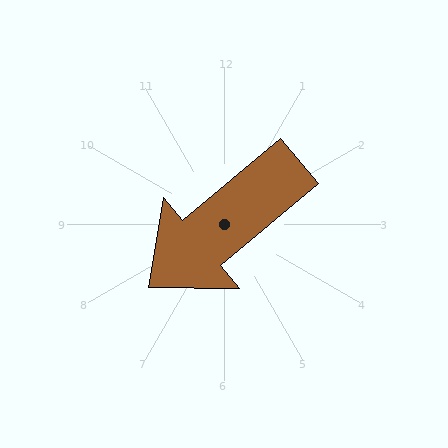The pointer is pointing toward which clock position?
Roughly 8 o'clock.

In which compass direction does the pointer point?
Southwest.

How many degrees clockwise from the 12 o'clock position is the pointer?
Approximately 230 degrees.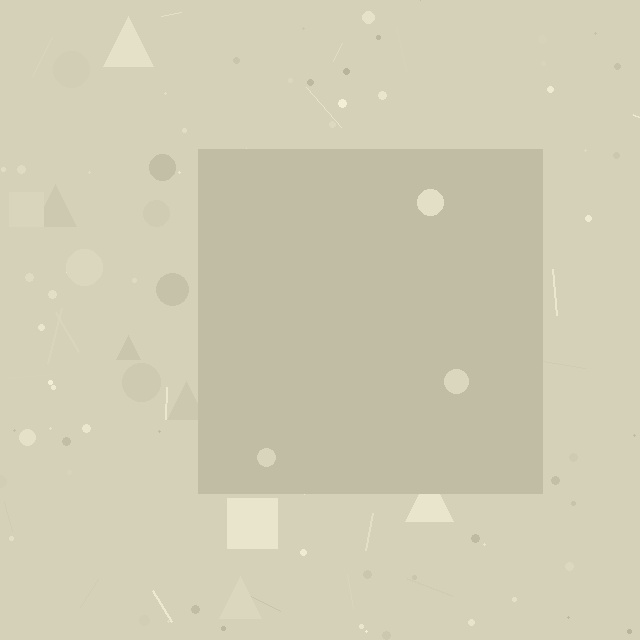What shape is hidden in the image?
A square is hidden in the image.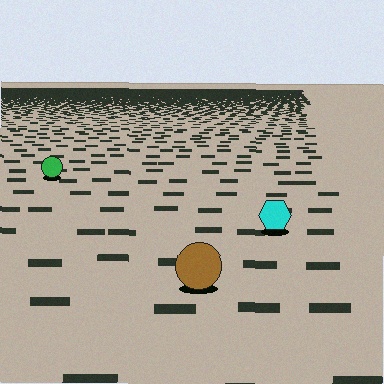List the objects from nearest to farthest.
From nearest to farthest: the brown circle, the cyan hexagon, the green circle.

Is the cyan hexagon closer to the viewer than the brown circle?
No. The brown circle is closer — you can tell from the texture gradient: the ground texture is coarser near it.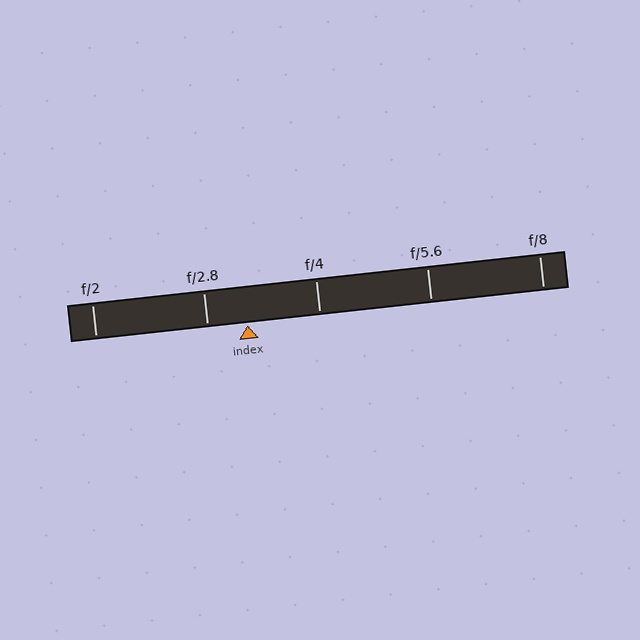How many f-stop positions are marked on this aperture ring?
There are 5 f-stop positions marked.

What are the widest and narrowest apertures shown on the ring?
The widest aperture shown is f/2 and the narrowest is f/8.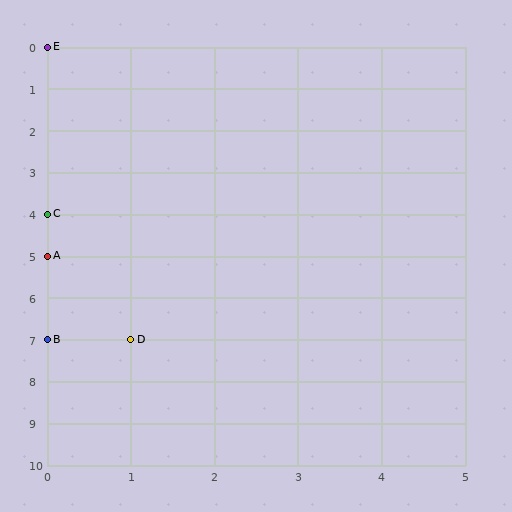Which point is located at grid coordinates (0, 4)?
Point C is at (0, 4).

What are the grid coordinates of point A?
Point A is at grid coordinates (0, 5).